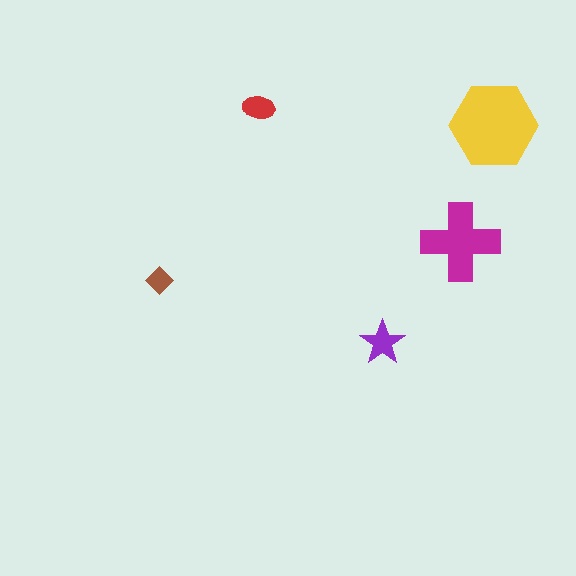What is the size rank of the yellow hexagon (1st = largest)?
1st.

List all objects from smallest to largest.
The brown diamond, the red ellipse, the purple star, the magenta cross, the yellow hexagon.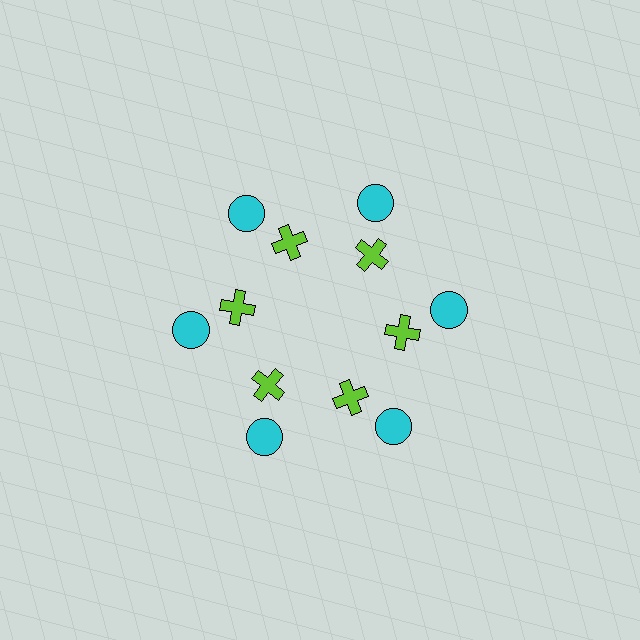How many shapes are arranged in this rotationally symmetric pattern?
There are 12 shapes, arranged in 6 groups of 2.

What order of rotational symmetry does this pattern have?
This pattern has 6-fold rotational symmetry.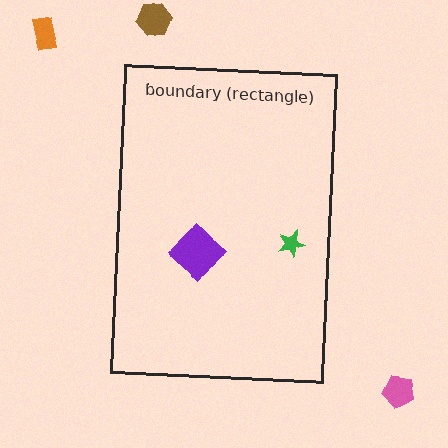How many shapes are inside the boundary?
2 inside, 3 outside.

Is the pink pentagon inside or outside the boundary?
Outside.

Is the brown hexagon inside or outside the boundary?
Outside.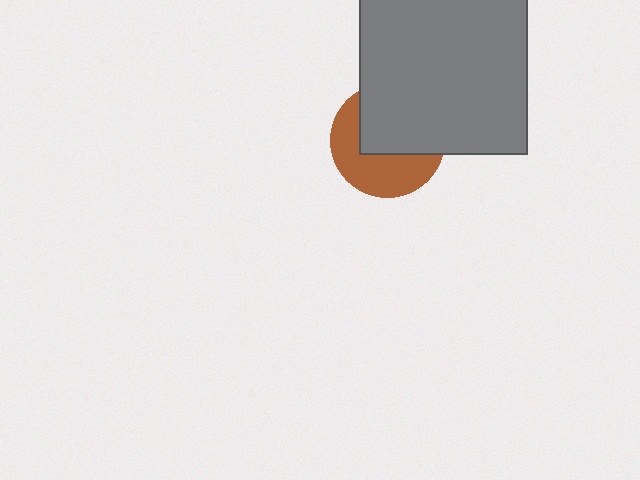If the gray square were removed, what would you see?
You would see the complete brown circle.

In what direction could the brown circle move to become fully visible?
The brown circle could move toward the lower-left. That would shift it out from behind the gray square entirely.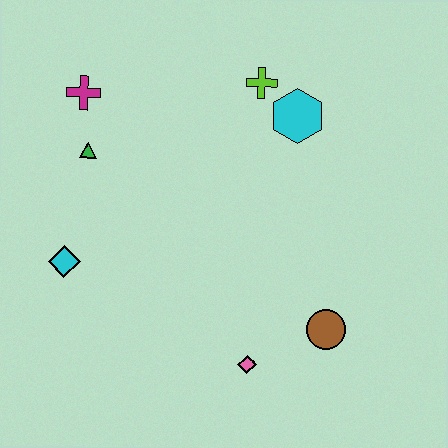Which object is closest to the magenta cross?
The green triangle is closest to the magenta cross.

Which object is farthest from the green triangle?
The brown circle is farthest from the green triangle.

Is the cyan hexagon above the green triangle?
Yes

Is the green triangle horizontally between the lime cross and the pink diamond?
No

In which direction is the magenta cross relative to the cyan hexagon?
The magenta cross is to the left of the cyan hexagon.